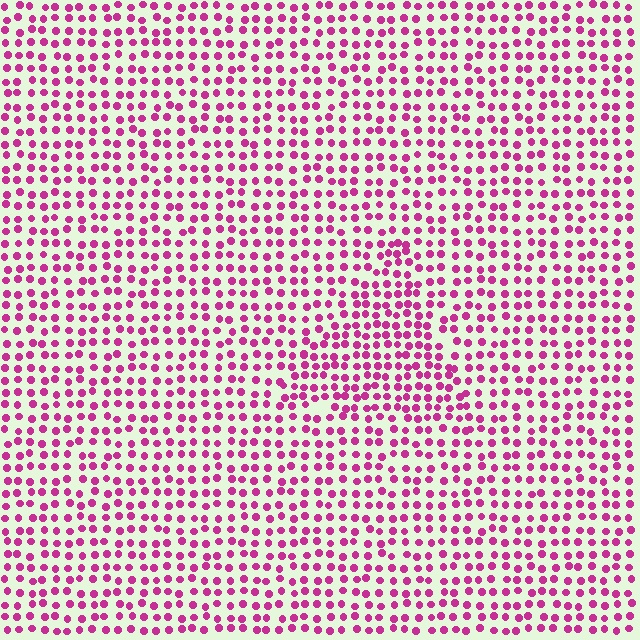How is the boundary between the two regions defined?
The boundary is defined by a change in element density (approximately 1.5x ratio). All elements are the same color, size, and shape.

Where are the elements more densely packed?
The elements are more densely packed inside the triangle boundary.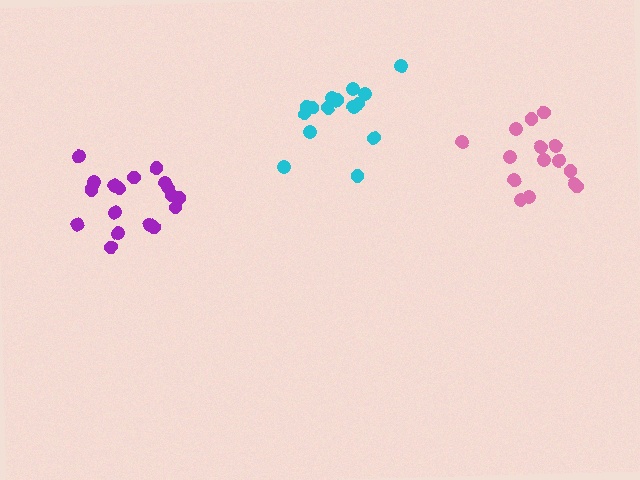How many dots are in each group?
Group 1: 15 dots, Group 2: 16 dots, Group 3: 18 dots (49 total).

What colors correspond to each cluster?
The clusters are colored: cyan, pink, purple.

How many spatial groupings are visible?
There are 3 spatial groupings.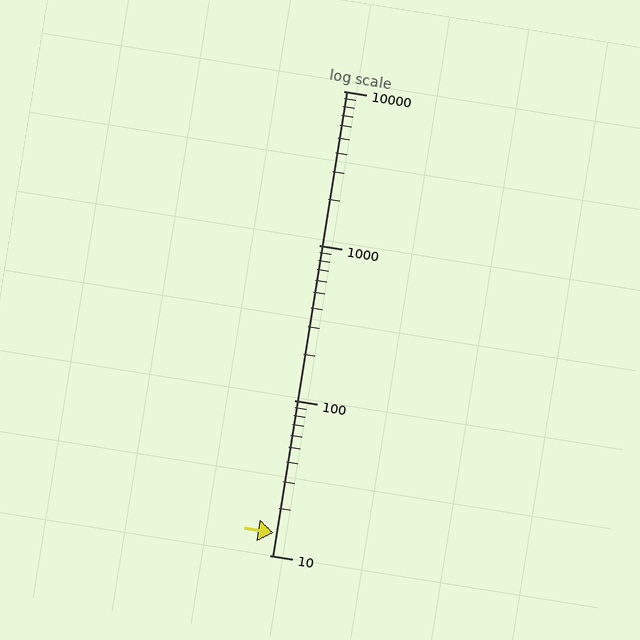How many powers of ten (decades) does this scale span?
The scale spans 3 decades, from 10 to 10000.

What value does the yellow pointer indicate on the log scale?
The pointer indicates approximately 14.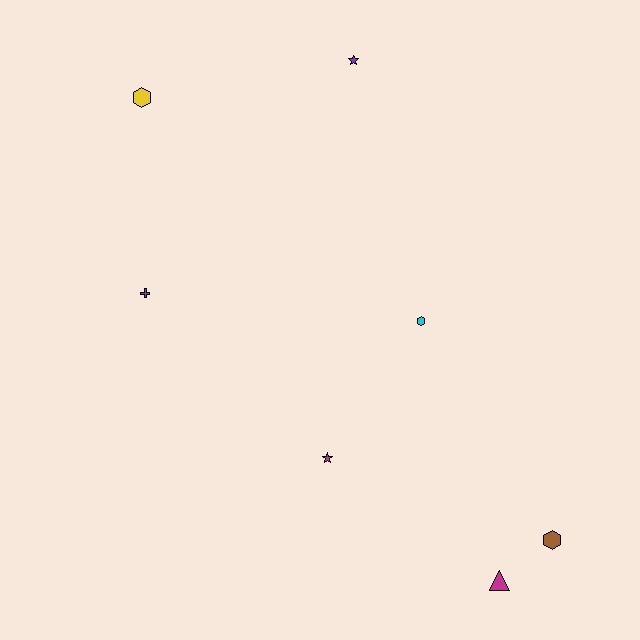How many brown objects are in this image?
There is 1 brown object.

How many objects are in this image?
There are 7 objects.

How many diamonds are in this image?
There are no diamonds.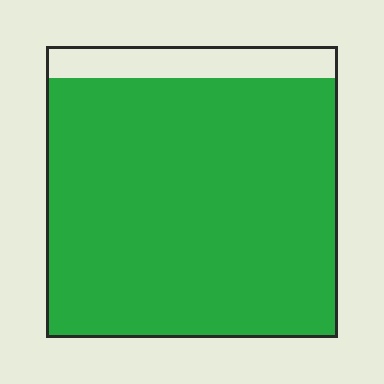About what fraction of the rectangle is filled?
About nine tenths (9/10).